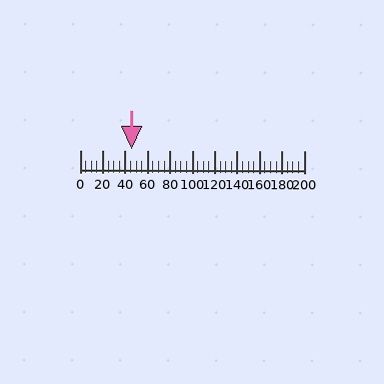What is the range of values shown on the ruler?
The ruler shows values from 0 to 200.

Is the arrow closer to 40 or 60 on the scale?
The arrow is closer to 40.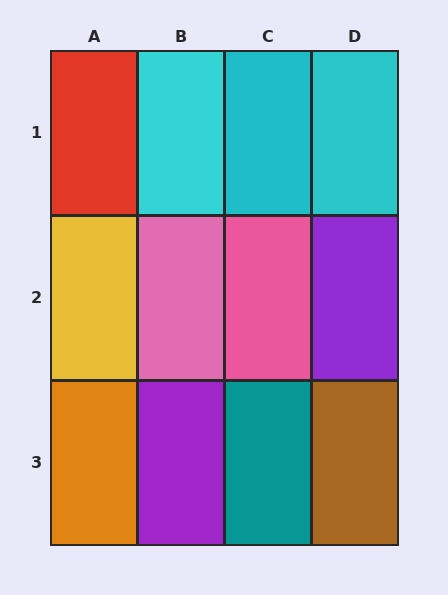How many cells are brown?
1 cell is brown.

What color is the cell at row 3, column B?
Purple.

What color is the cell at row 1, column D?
Cyan.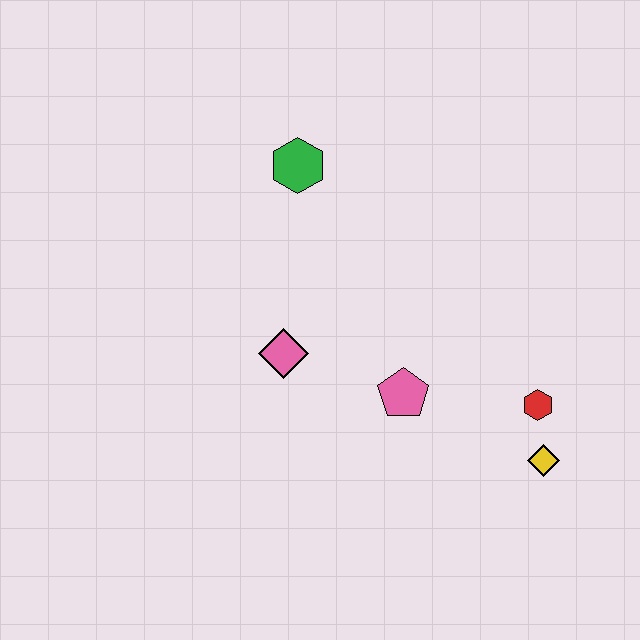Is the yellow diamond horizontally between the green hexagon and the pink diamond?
No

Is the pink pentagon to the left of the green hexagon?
No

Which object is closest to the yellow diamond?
The red hexagon is closest to the yellow diamond.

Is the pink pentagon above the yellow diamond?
Yes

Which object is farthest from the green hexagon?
The yellow diamond is farthest from the green hexagon.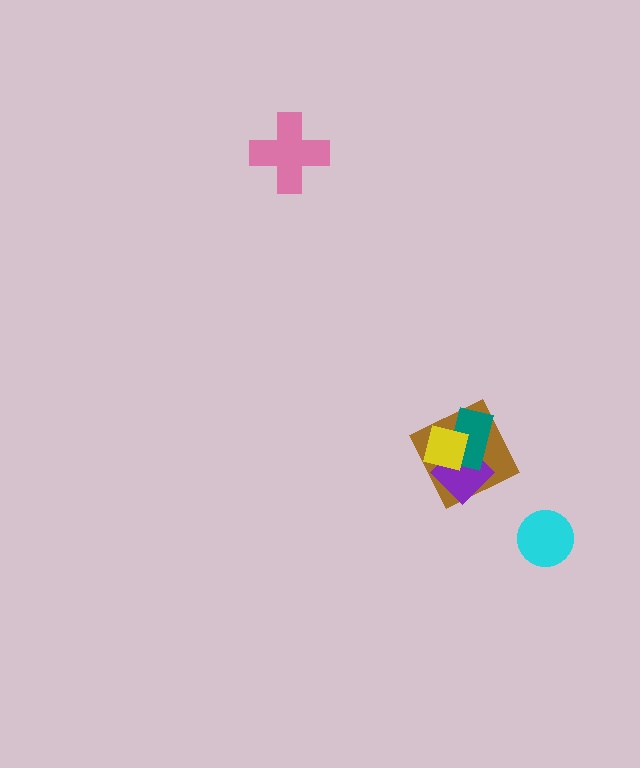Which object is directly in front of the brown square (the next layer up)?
The purple diamond is directly in front of the brown square.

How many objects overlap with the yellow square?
3 objects overlap with the yellow square.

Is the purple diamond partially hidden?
Yes, it is partially covered by another shape.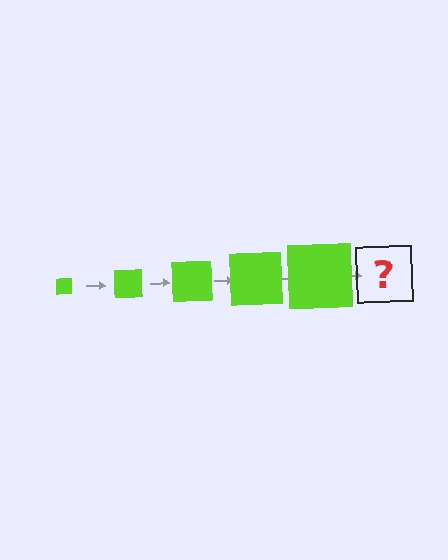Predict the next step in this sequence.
The next step is a lime square, larger than the previous one.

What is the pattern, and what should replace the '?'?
The pattern is that the square gets progressively larger each step. The '?' should be a lime square, larger than the previous one.